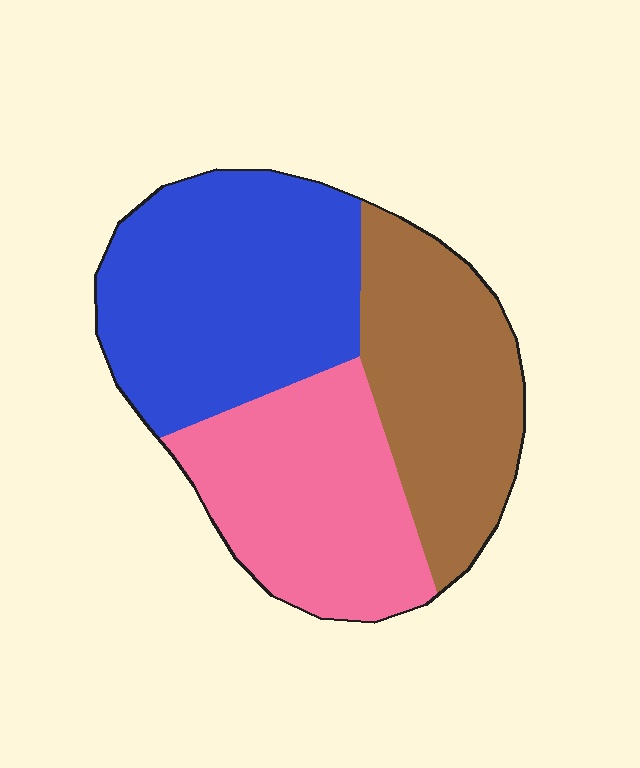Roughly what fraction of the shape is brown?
Brown covers 30% of the shape.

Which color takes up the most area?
Blue, at roughly 40%.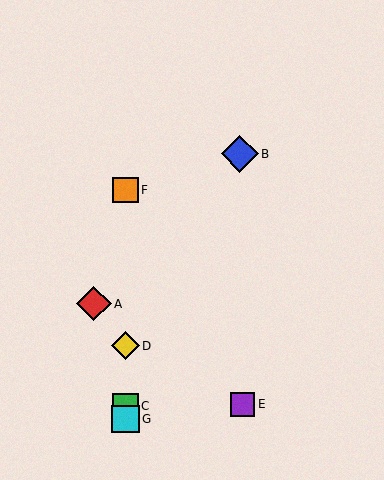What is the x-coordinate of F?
Object F is at x≈125.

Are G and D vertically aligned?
Yes, both are at x≈125.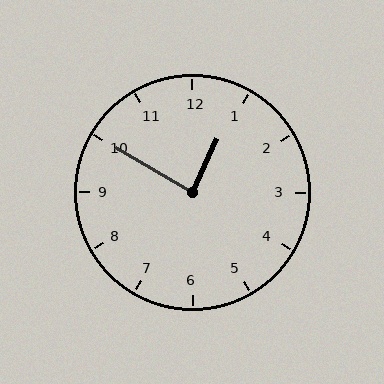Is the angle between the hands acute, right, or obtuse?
It is right.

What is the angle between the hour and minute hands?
Approximately 85 degrees.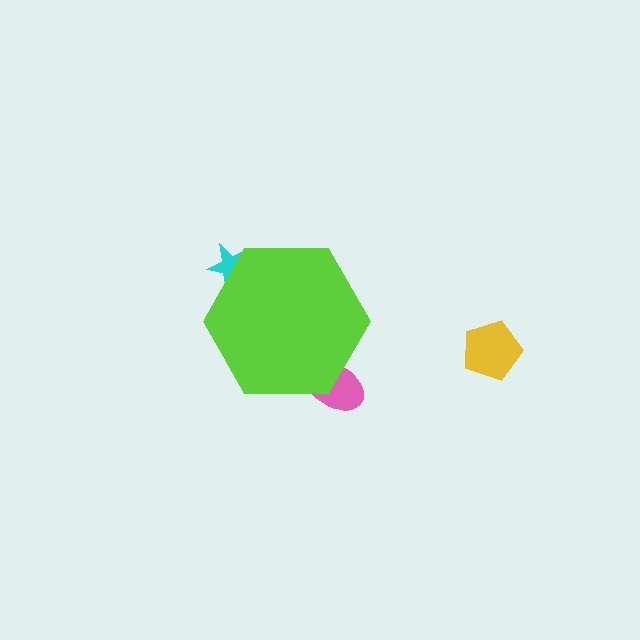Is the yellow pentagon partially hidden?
No, the yellow pentagon is fully visible.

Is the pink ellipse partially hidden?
Yes, the pink ellipse is partially hidden behind the lime hexagon.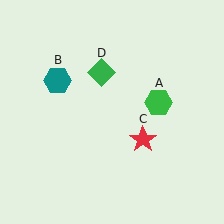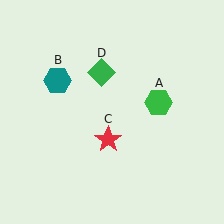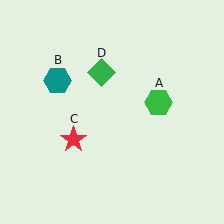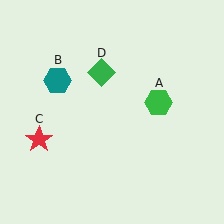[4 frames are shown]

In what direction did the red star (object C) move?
The red star (object C) moved left.